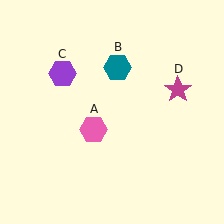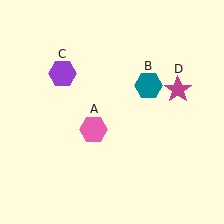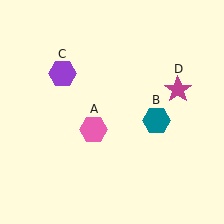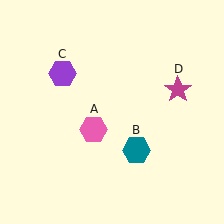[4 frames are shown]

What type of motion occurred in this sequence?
The teal hexagon (object B) rotated clockwise around the center of the scene.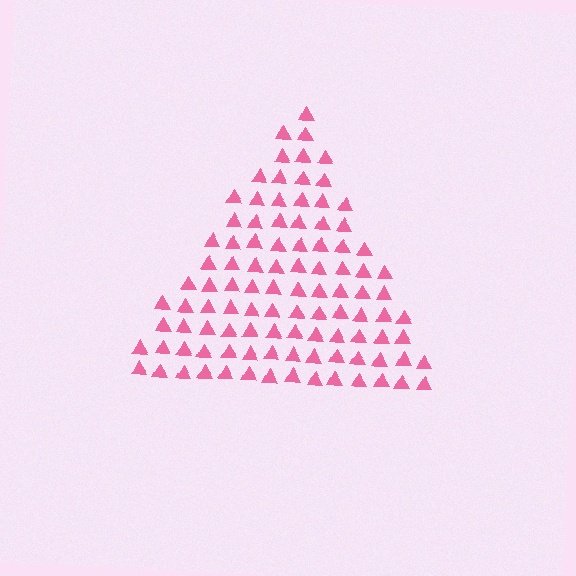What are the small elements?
The small elements are triangles.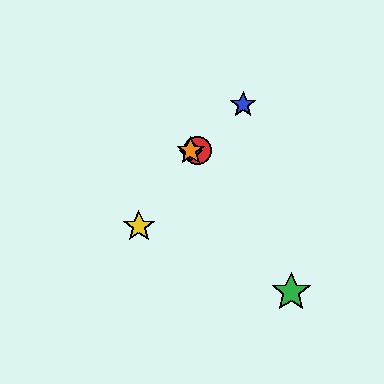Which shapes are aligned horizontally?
The red circle, the purple diamond, the orange star are aligned horizontally.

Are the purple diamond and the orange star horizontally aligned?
Yes, both are at y≈151.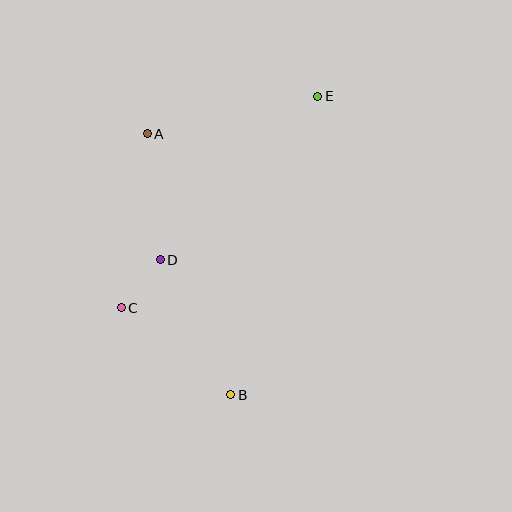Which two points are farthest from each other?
Points B and E are farthest from each other.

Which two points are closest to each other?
Points C and D are closest to each other.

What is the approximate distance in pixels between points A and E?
The distance between A and E is approximately 175 pixels.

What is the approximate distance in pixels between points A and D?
The distance between A and D is approximately 127 pixels.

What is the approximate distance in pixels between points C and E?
The distance between C and E is approximately 289 pixels.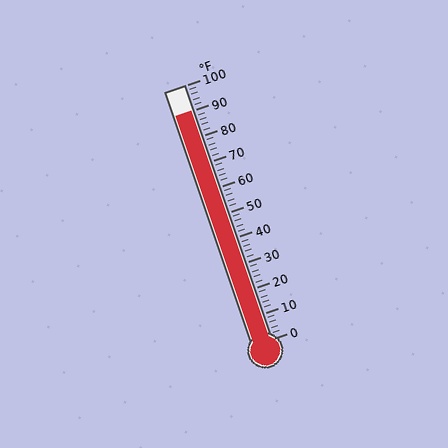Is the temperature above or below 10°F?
The temperature is above 10°F.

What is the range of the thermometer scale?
The thermometer scale ranges from 0°F to 100°F.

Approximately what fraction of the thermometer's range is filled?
The thermometer is filled to approximately 90% of its range.